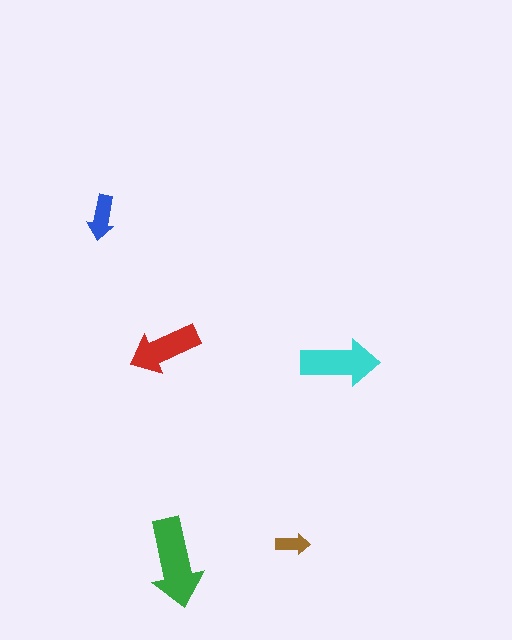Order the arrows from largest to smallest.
the green one, the cyan one, the red one, the blue one, the brown one.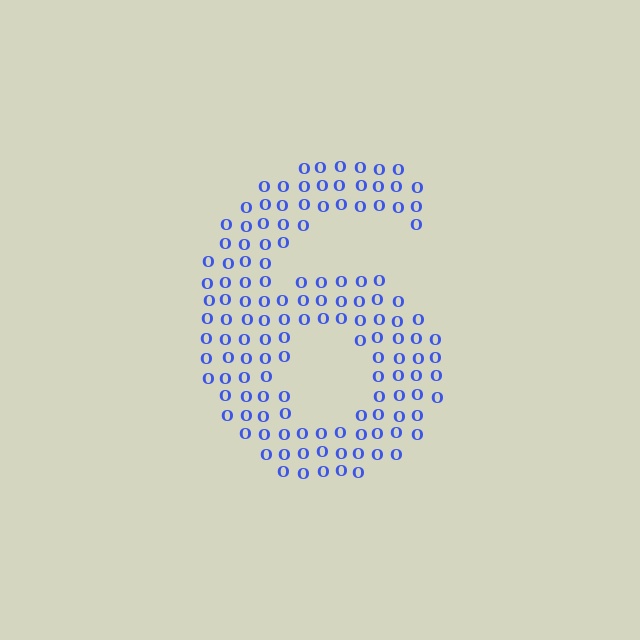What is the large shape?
The large shape is the digit 6.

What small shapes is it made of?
It is made of small letter O's.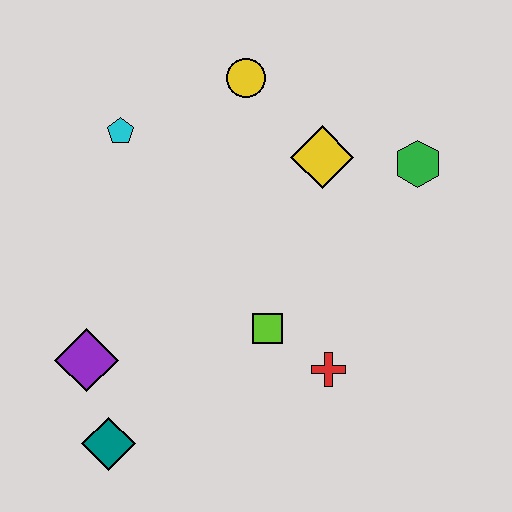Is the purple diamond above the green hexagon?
No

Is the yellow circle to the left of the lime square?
Yes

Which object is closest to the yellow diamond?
The green hexagon is closest to the yellow diamond.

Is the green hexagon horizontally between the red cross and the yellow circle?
No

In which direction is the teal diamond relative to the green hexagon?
The teal diamond is to the left of the green hexagon.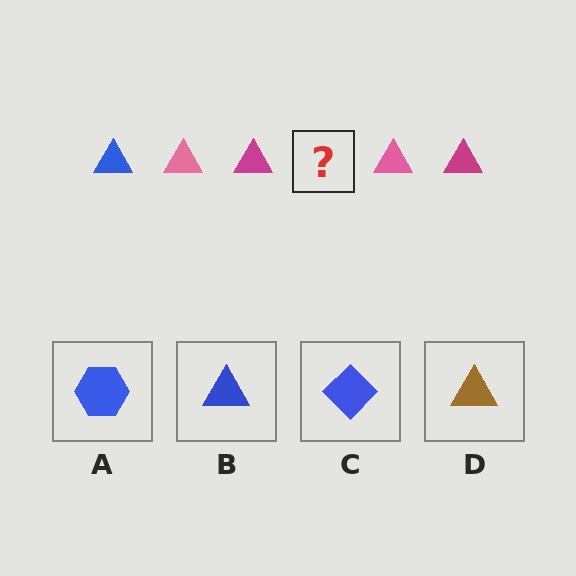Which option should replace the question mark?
Option B.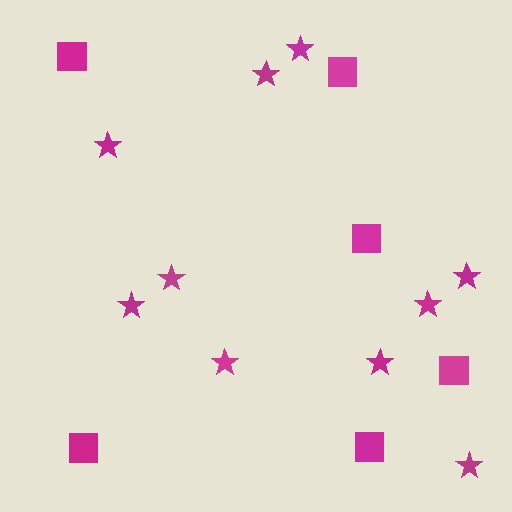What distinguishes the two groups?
There are 2 groups: one group of stars (10) and one group of squares (6).